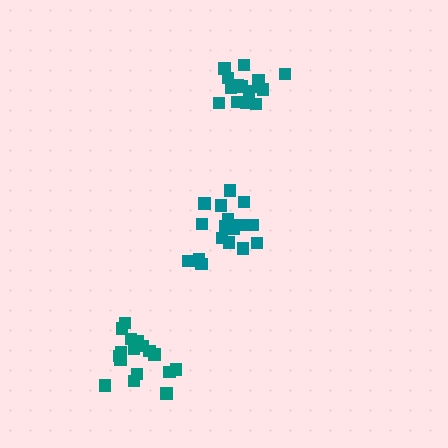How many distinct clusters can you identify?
There are 3 distinct clusters.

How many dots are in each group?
Group 1: 17 dots, Group 2: 17 dots, Group 3: 17 dots (51 total).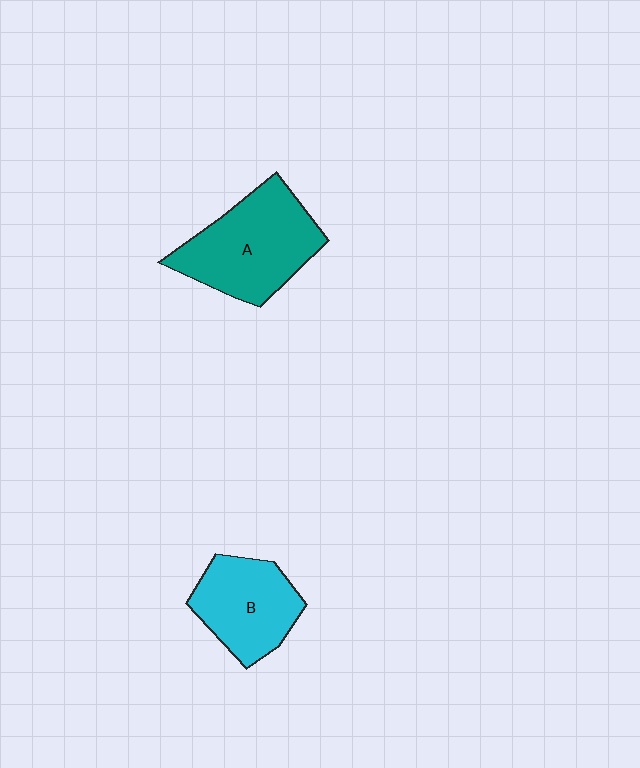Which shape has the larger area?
Shape A (teal).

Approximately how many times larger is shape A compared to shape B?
Approximately 1.3 times.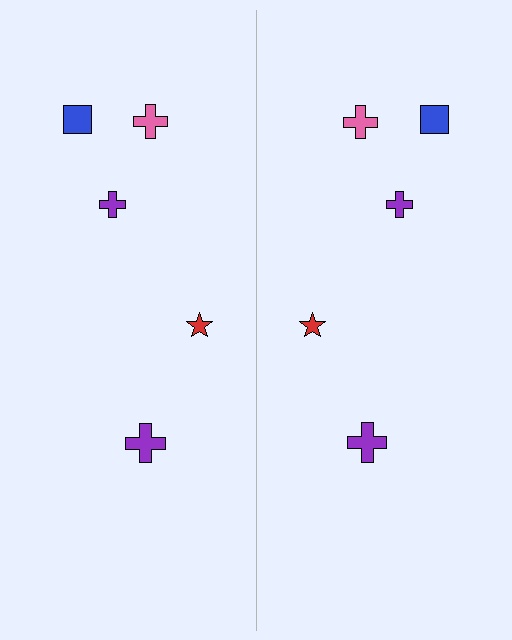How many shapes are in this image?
There are 10 shapes in this image.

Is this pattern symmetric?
Yes, this pattern has bilateral (reflection) symmetry.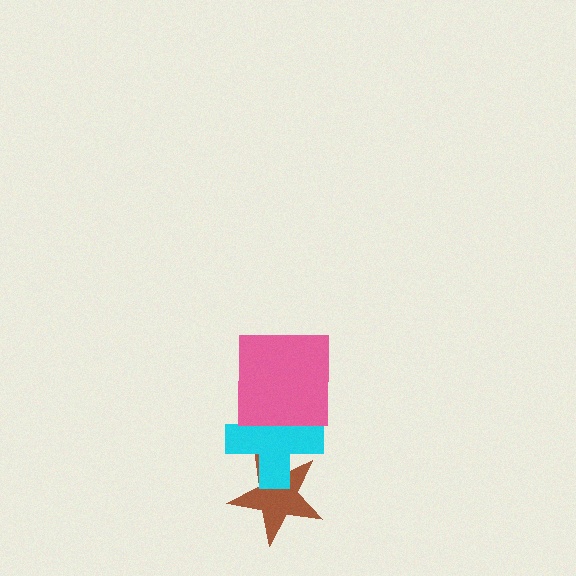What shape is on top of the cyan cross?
The pink square is on top of the cyan cross.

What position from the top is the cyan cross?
The cyan cross is 2nd from the top.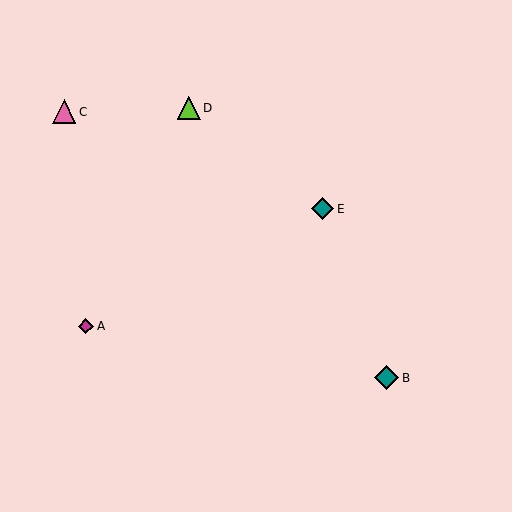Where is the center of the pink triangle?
The center of the pink triangle is at (64, 112).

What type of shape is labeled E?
Shape E is a teal diamond.